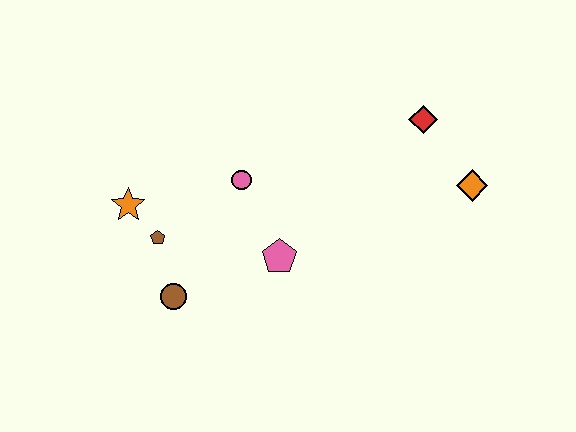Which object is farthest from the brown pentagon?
The orange diamond is farthest from the brown pentagon.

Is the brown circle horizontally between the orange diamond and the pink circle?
No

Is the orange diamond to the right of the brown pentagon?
Yes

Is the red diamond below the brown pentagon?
No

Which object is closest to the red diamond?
The orange diamond is closest to the red diamond.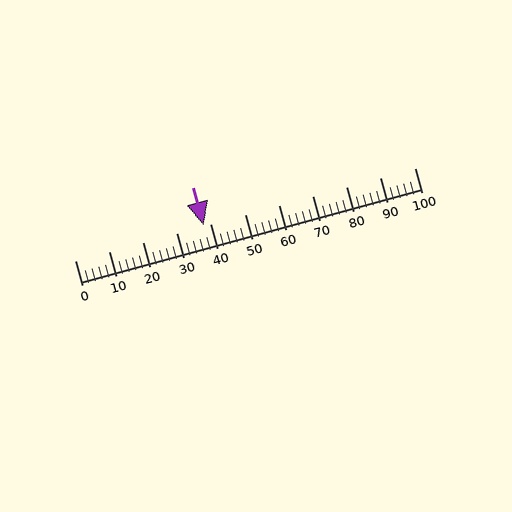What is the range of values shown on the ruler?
The ruler shows values from 0 to 100.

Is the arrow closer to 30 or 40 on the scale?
The arrow is closer to 40.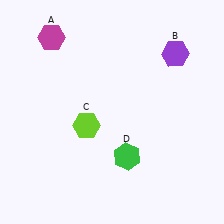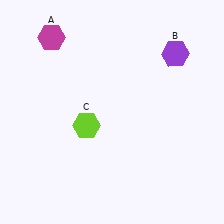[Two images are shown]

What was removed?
The green hexagon (D) was removed in Image 2.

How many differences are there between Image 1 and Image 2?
There is 1 difference between the two images.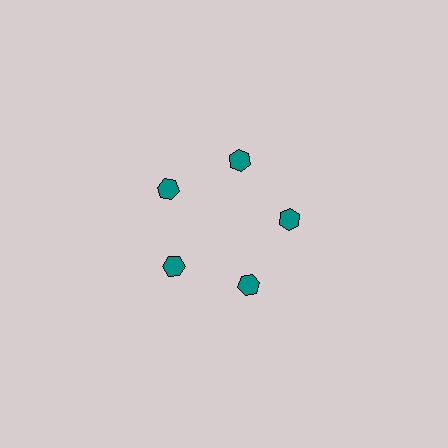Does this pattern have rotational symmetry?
Yes, this pattern has 5-fold rotational symmetry. It looks the same after rotating 72 degrees around the center.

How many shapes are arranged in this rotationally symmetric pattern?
There are 5 shapes, arranged in 5 groups of 1.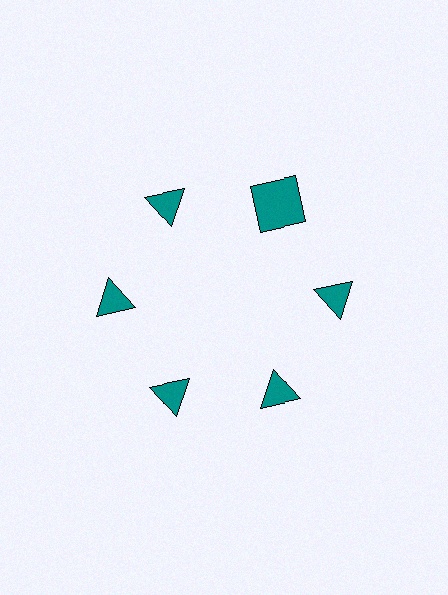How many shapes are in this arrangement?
There are 6 shapes arranged in a ring pattern.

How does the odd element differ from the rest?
It has a different shape: square instead of triangle.